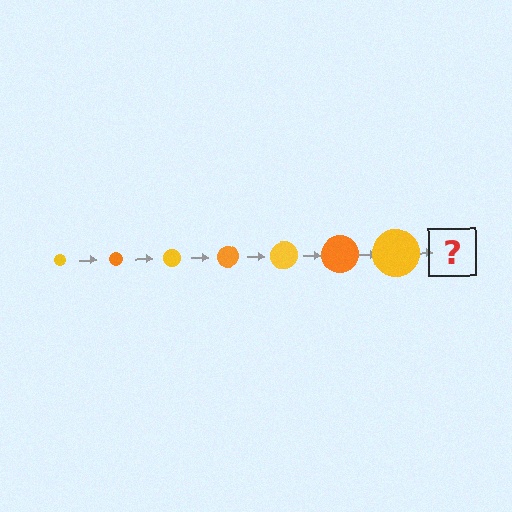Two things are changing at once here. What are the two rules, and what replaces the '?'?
The two rules are that the circle grows larger each step and the color cycles through yellow and orange. The '?' should be an orange circle, larger than the previous one.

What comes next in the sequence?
The next element should be an orange circle, larger than the previous one.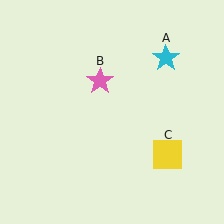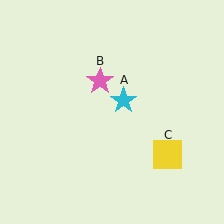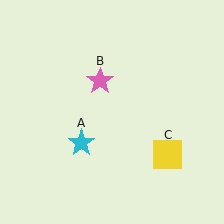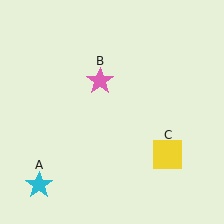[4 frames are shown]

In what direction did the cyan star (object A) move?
The cyan star (object A) moved down and to the left.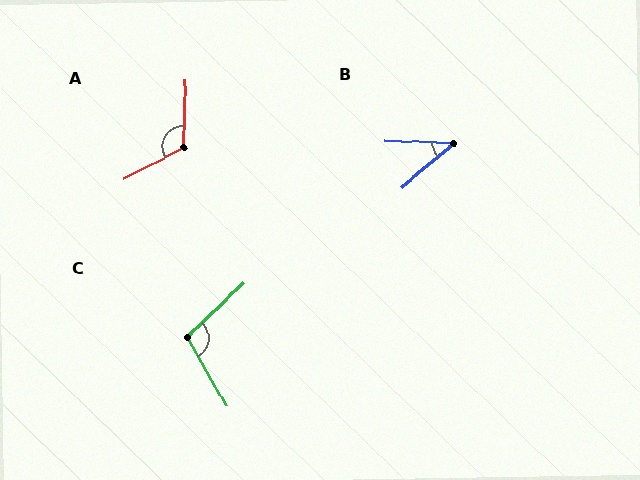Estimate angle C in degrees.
Approximately 104 degrees.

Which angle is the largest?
A, at approximately 119 degrees.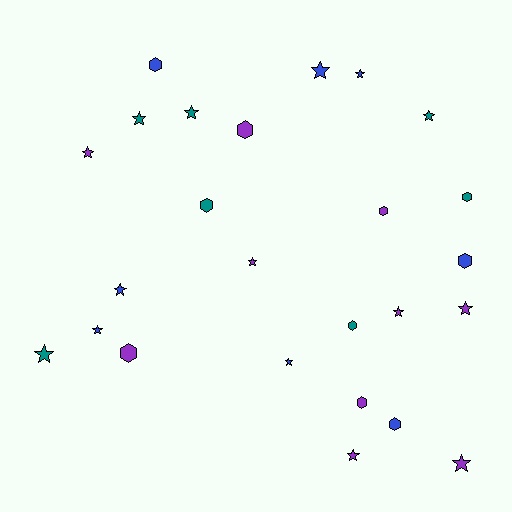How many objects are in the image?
There are 25 objects.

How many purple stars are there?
There are 6 purple stars.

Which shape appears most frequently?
Star, with 15 objects.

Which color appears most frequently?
Purple, with 10 objects.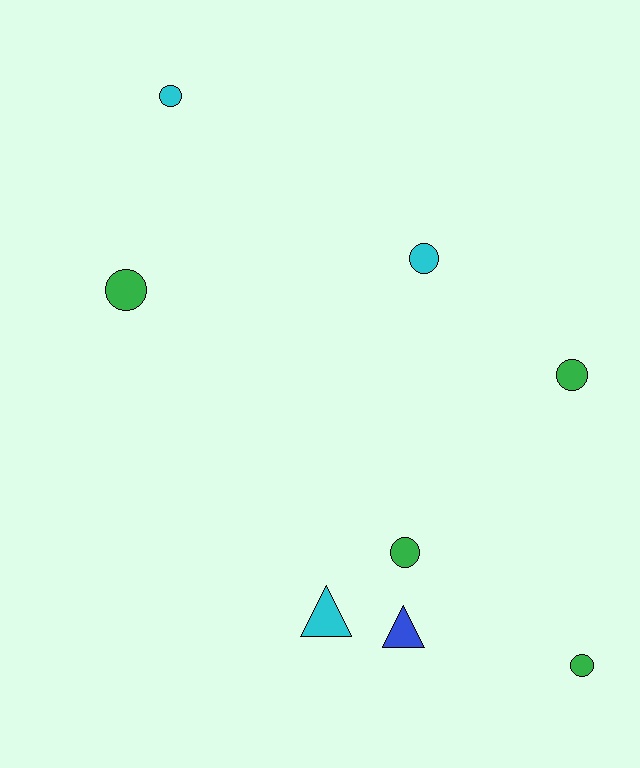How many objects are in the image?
There are 8 objects.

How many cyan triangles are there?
There is 1 cyan triangle.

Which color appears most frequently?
Green, with 4 objects.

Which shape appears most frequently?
Circle, with 6 objects.